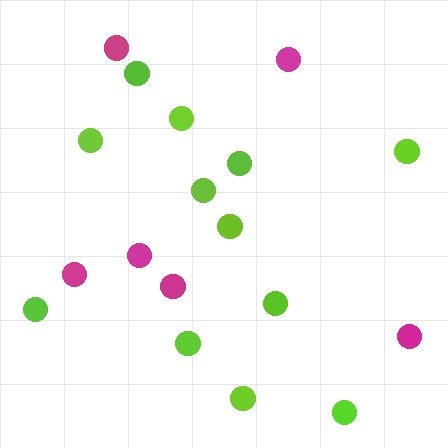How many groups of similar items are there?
There are 2 groups: one group of lime circles (12) and one group of magenta circles (6).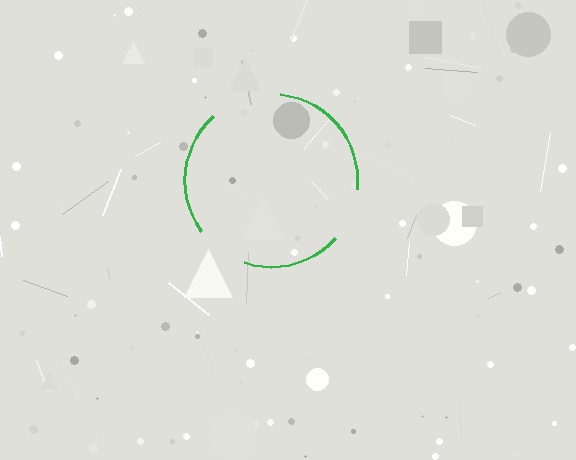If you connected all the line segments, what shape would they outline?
They would outline a circle.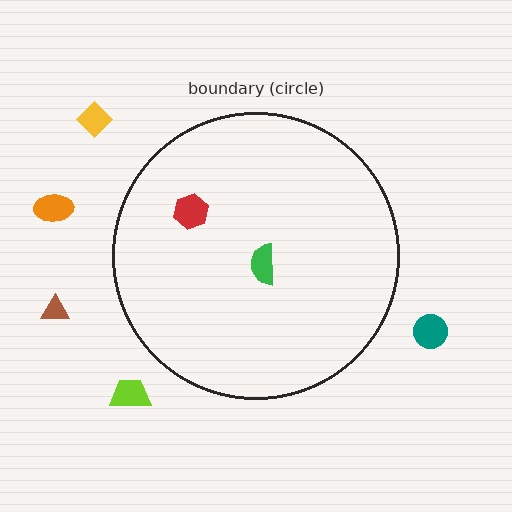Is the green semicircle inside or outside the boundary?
Inside.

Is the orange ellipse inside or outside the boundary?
Outside.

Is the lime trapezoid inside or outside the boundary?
Outside.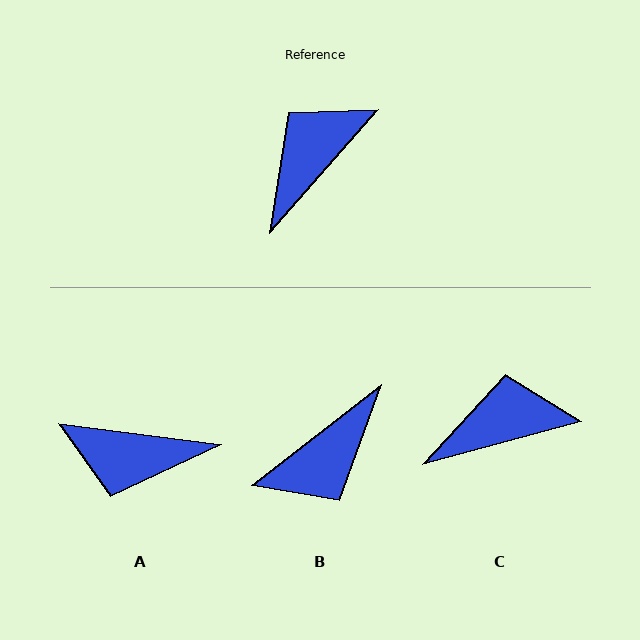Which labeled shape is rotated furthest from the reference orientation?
B, about 169 degrees away.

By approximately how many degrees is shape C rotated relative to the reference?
Approximately 33 degrees clockwise.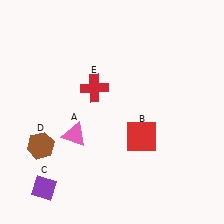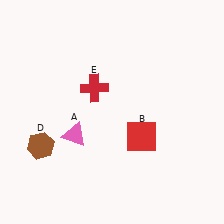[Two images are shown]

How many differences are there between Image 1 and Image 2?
There is 1 difference between the two images.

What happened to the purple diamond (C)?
The purple diamond (C) was removed in Image 2. It was in the bottom-left area of Image 1.